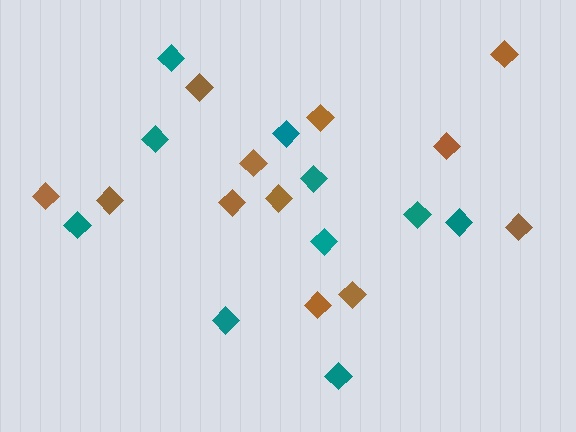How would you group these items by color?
There are 2 groups: one group of brown diamonds (12) and one group of teal diamonds (10).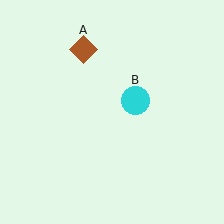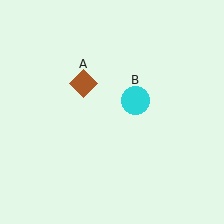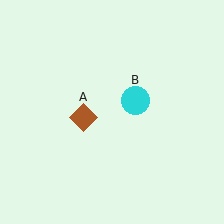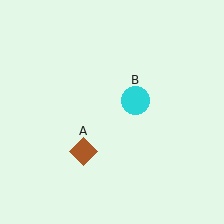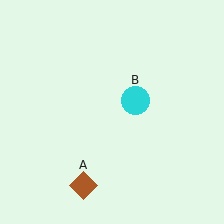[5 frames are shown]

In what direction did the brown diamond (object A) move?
The brown diamond (object A) moved down.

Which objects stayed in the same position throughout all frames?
Cyan circle (object B) remained stationary.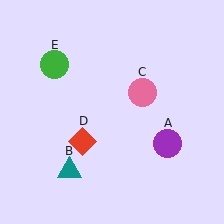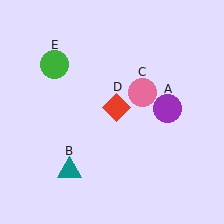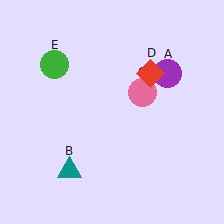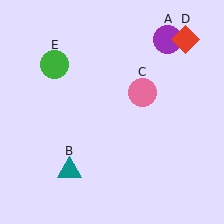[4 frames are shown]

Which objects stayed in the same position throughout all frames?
Teal triangle (object B) and pink circle (object C) and green circle (object E) remained stationary.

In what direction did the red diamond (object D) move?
The red diamond (object D) moved up and to the right.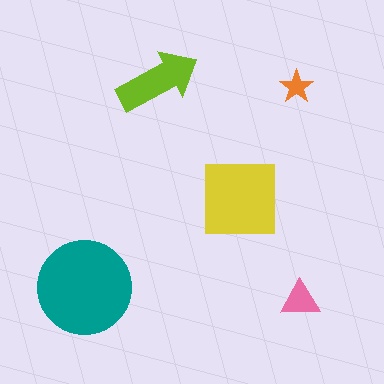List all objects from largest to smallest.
The teal circle, the yellow square, the lime arrow, the pink triangle, the orange star.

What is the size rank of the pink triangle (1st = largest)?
4th.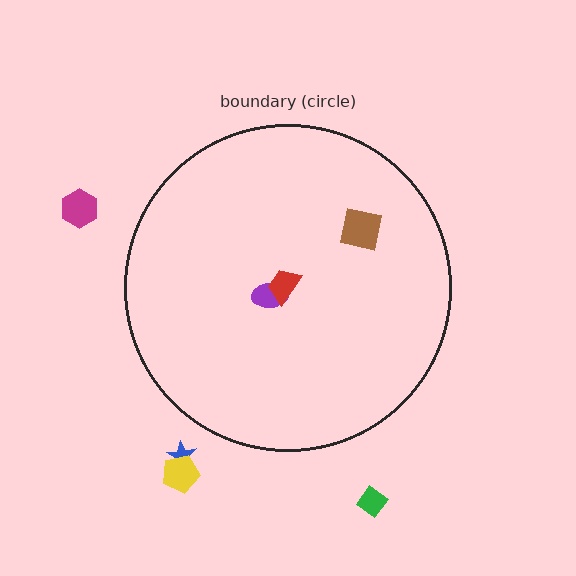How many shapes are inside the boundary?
3 inside, 4 outside.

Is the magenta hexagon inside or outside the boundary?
Outside.